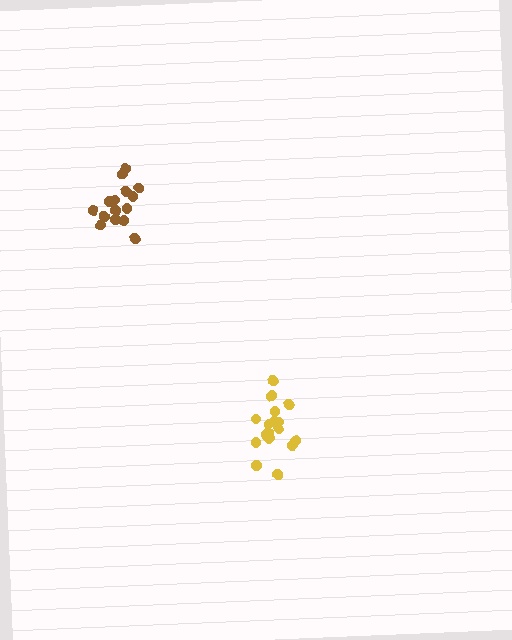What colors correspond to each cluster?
The clusters are colored: brown, yellow.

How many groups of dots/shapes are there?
There are 2 groups.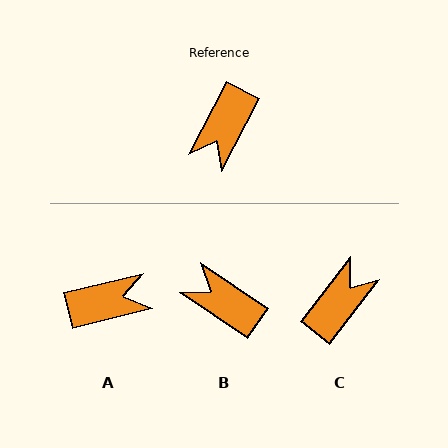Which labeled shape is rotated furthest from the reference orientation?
C, about 170 degrees away.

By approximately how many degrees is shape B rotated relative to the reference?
Approximately 97 degrees clockwise.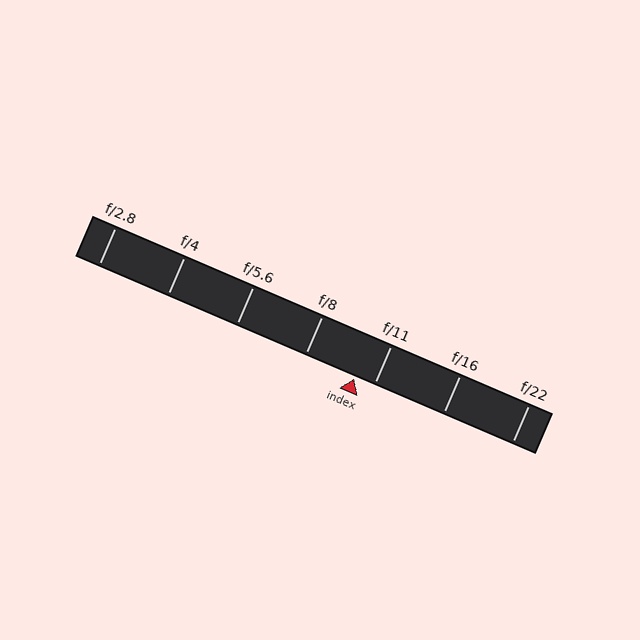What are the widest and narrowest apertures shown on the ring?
The widest aperture shown is f/2.8 and the narrowest is f/22.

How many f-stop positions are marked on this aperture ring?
There are 7 f-stop positions marked.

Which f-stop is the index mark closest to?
The index mark is closest to f/11.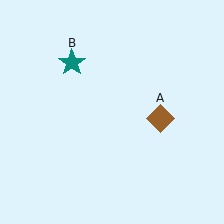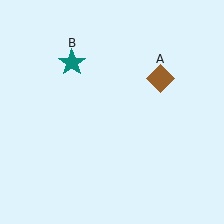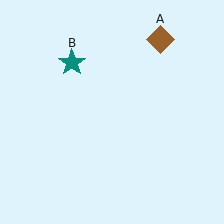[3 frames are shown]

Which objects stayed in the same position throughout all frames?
Teal star (object B) remained stationary.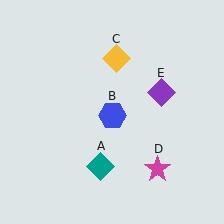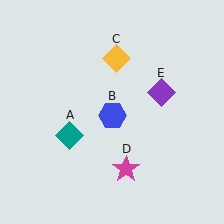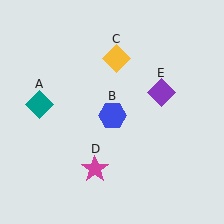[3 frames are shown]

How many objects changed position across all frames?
2 objects changed position: teal diamond (object A), magenta star (object D).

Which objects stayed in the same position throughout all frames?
Blue hexagon (object B) and yellow diamond (object C) and purple diamond (object E) remained stationary.